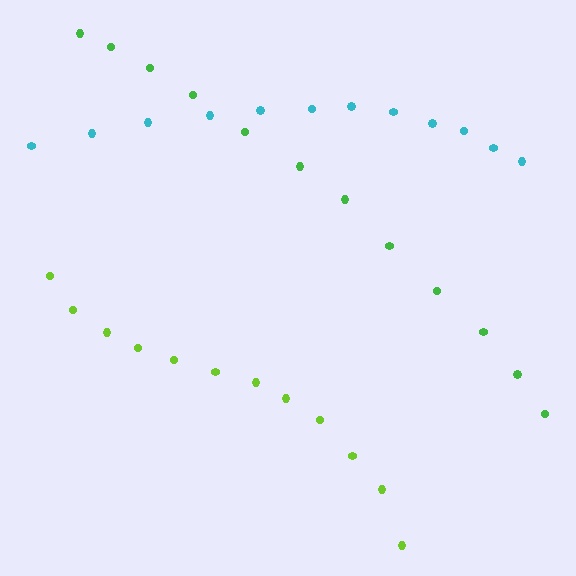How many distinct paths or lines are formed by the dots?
There are 3 distinct paths.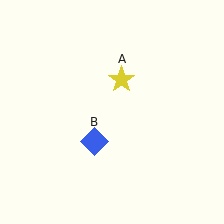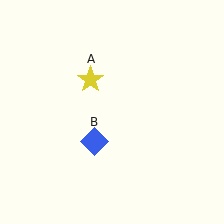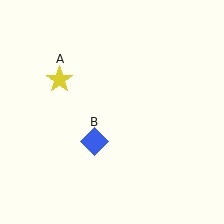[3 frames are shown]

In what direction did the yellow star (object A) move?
The yellow star (object A) moved left.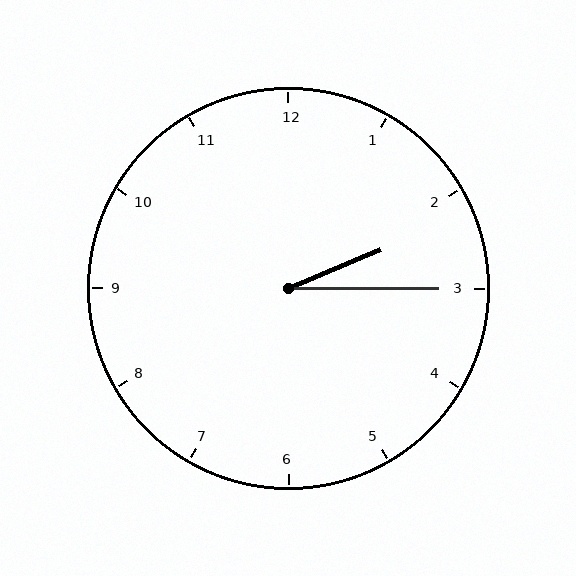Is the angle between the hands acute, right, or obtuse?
It is acute.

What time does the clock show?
2:15.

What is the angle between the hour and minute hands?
Approximately 22 degrees.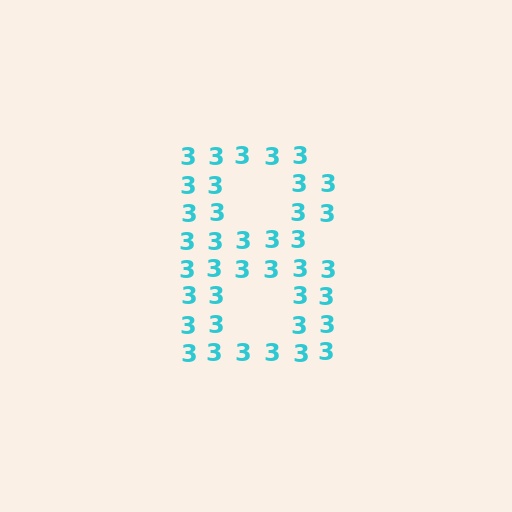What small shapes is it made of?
It is made of small digit 3's.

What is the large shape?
The large shape is the letter B.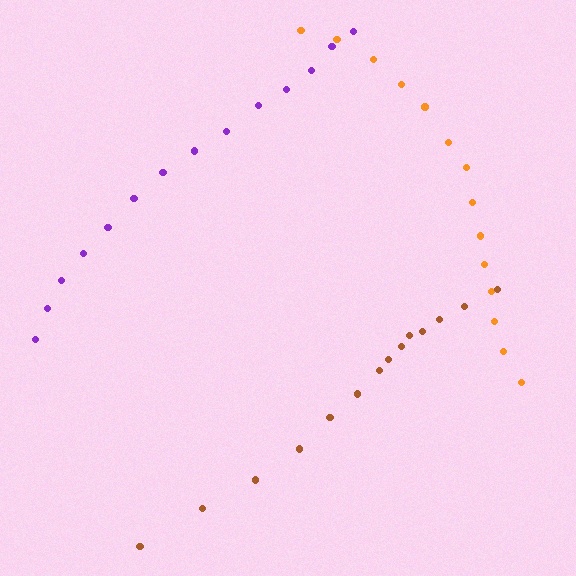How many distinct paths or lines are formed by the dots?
There are 3 distinct paths.